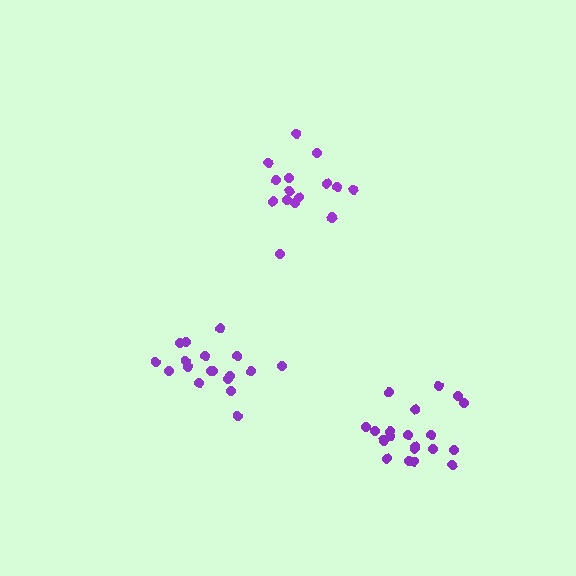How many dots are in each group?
Group 1: 16 dots, Group 2: 18 dots, Group 3: 20 dots (54 total).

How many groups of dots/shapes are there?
There are 3 groups.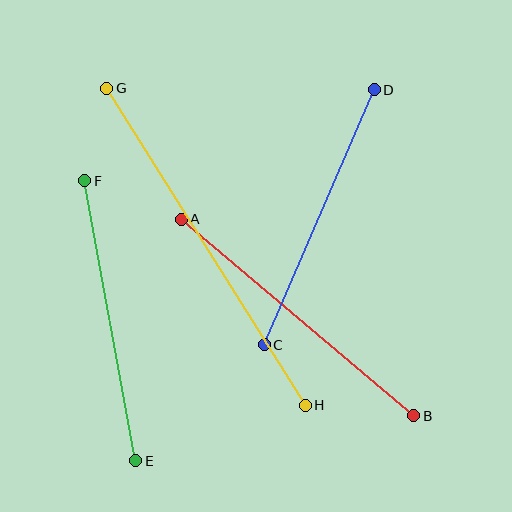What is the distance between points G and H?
The distance is approximately 374 pixels.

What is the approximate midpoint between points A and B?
The midpoint is at approximately (298, 318) pixels.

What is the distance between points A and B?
The distance is approximately 304 pixels.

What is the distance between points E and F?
The distance is approximately 285 pixels.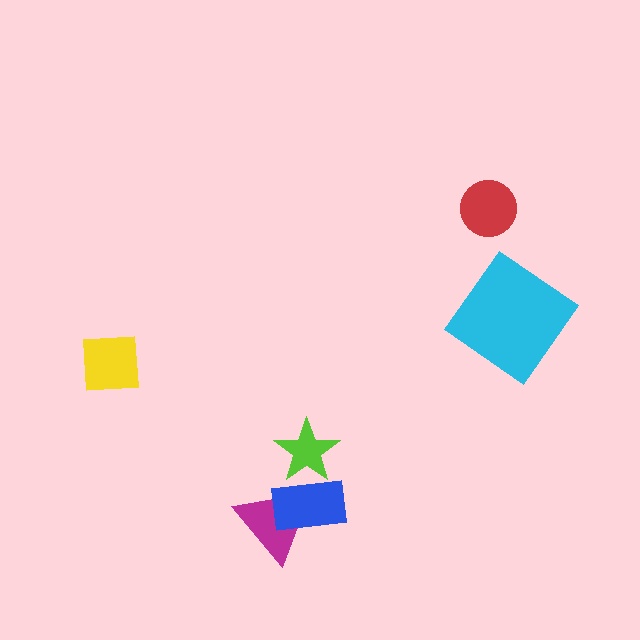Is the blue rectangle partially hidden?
Yes, it is partially covered by another shape.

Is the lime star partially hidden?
No, no other shape covers it.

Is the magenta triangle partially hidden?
Yes, it is partially covered by another shape.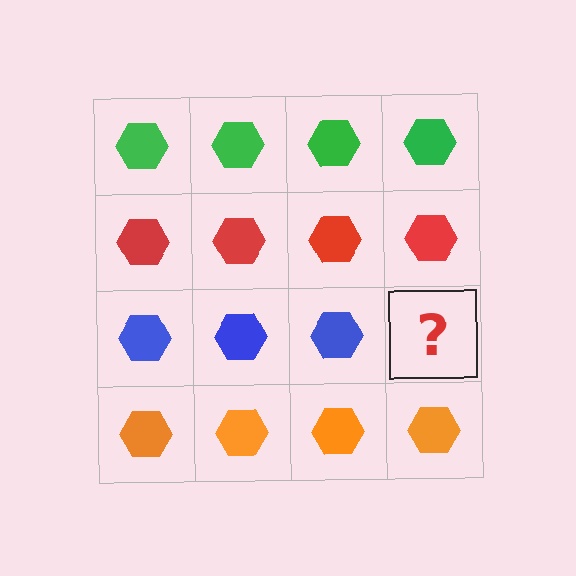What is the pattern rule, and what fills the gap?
The rule is that each row has a consistent color. The gap should be filled with a blue hexagon.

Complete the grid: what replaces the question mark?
The question mark should be replaced with a blue hexagon.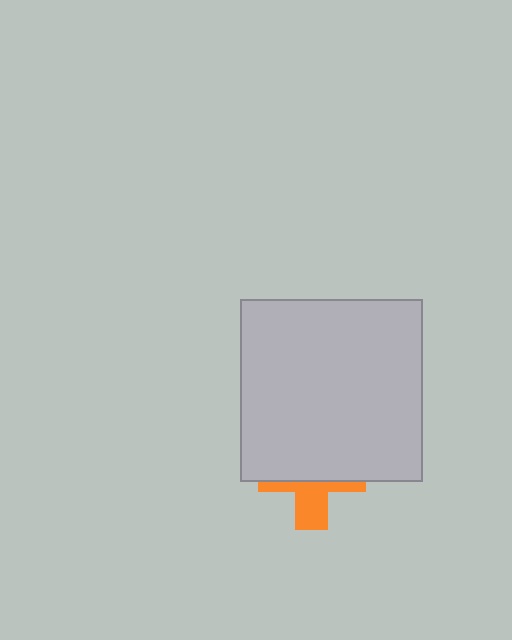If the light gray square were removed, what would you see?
You would see the complete orange cross.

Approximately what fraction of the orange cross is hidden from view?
Roughly 61% of the orange cross is hidden behind the light gray square.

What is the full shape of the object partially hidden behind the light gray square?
The partially hidden object is an orange cross.